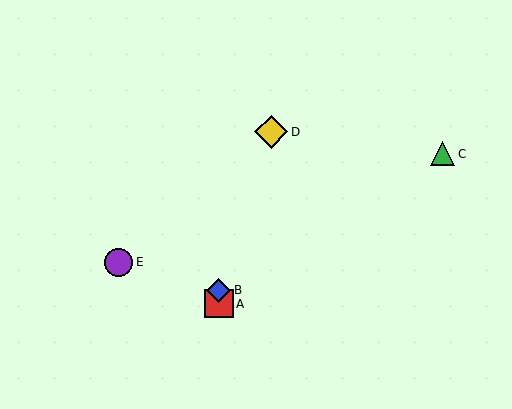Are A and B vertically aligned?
Yes, both are at x≈219.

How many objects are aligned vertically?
2 objects (A, B) are aligned vertically.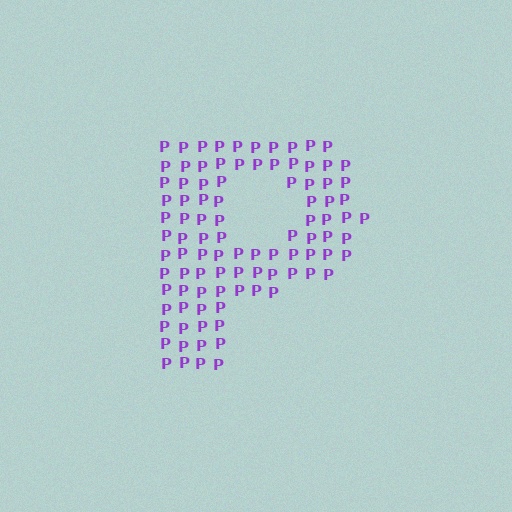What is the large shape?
The large shape is the letter P.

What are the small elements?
The small elements are letter P's.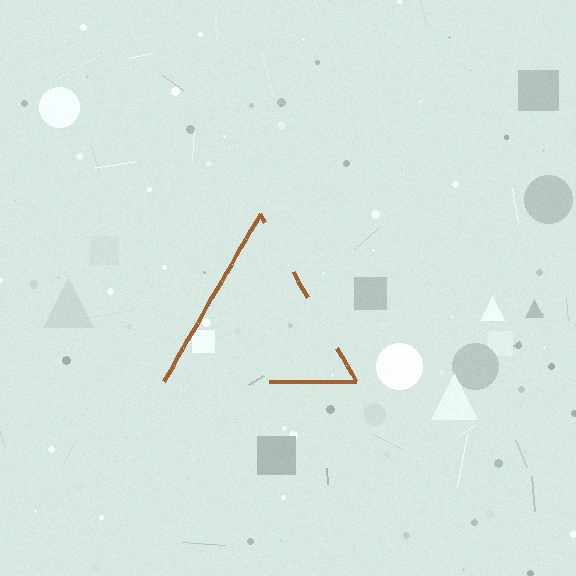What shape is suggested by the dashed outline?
The dashed outline suggests a triangle.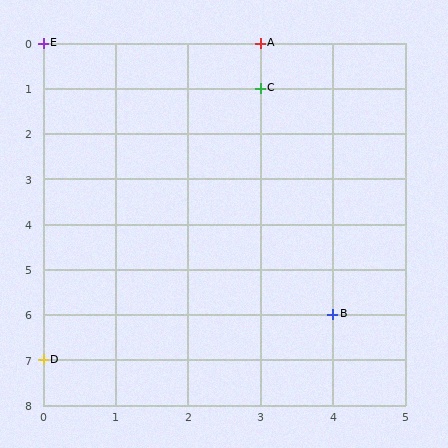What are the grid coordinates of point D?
Point D is at grid coordinates (0, 7).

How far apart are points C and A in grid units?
Points C and A are 1 row apart.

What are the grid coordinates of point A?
Point A is at grid coordinates (3, 0).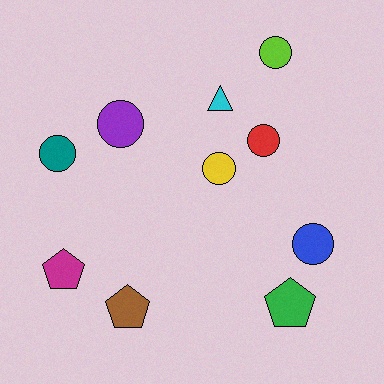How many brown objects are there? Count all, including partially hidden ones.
There is 1 brown object.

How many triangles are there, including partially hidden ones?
There is 1 triangle.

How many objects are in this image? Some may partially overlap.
There are 10 objects.